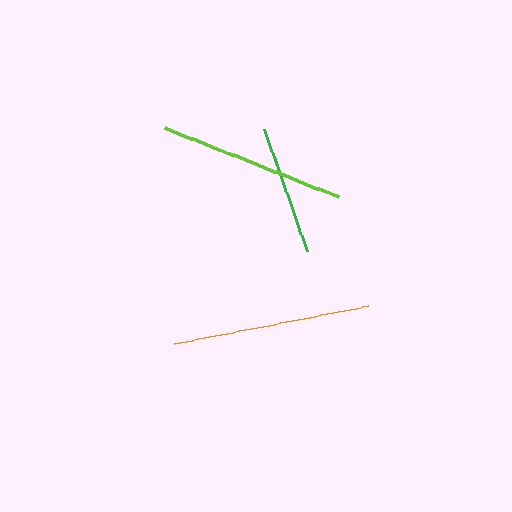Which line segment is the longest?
The orange line is the longest at approximately 198 pixels.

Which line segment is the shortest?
The green line is the shortest at approximately 129 pixels.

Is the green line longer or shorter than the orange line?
The orange line is longer than the green line.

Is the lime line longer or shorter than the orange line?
The orange line is longer than the lime line.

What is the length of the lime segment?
The lime segment is approximately 186 pixels long.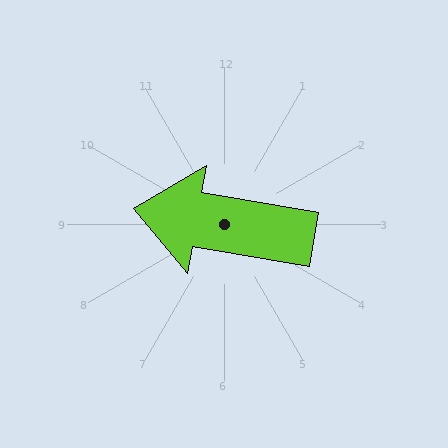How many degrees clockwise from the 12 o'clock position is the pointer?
Approximately 280 degrees.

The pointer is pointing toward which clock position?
Roughly 9 o'clock.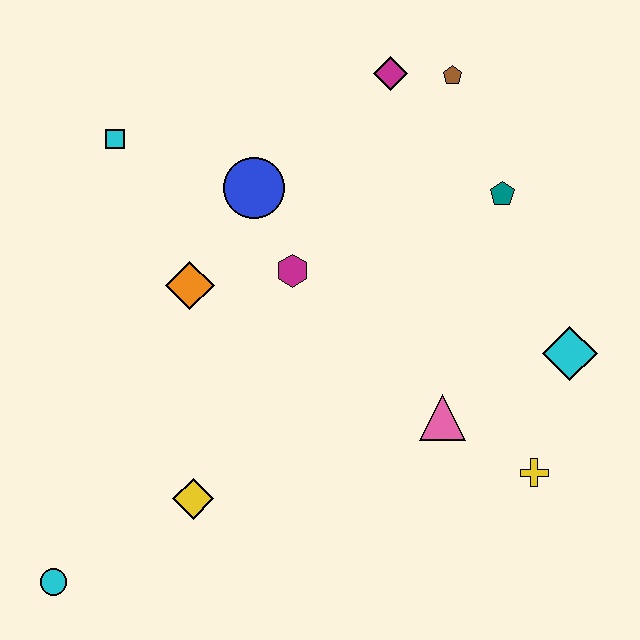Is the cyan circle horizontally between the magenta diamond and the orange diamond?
No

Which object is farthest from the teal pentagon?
The cyan circle is farthest from the teal pentagon.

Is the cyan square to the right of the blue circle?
No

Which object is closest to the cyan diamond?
The yellow cross is closest to the cyan diamond.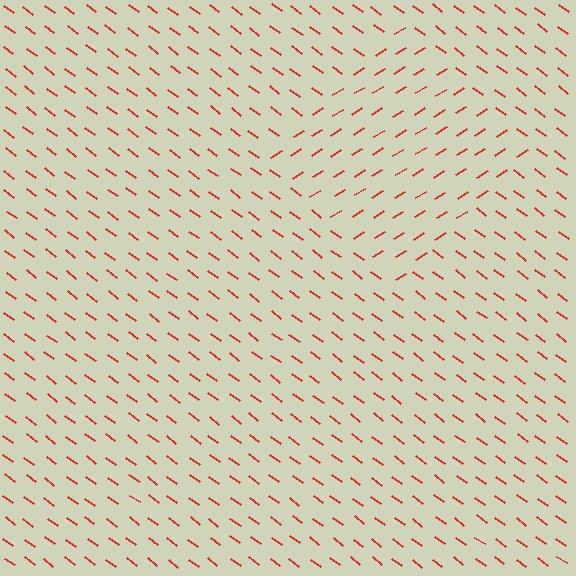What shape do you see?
I see a diamond.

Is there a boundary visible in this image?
Yes, there is a texture boundary formed by a change in line orientation.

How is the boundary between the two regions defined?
The boundary is defined purely by a change in line orientation (approximately 69 degrees difference). All lines are the same color and thickness.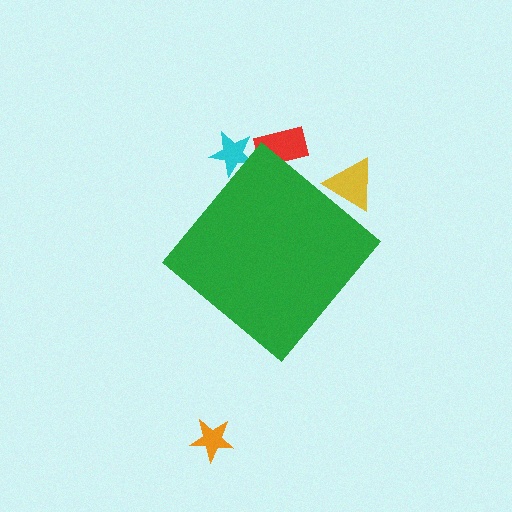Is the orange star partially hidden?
No, the orange star is fully visible.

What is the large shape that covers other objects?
A green diamond.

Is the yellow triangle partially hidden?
Yes, the yellow triangle is partially hidden behind the green diamond.